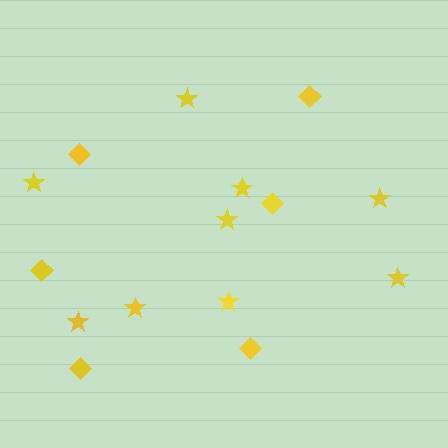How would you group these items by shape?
There are 2 groups: one group of stars (9) and one group of diamonds (6).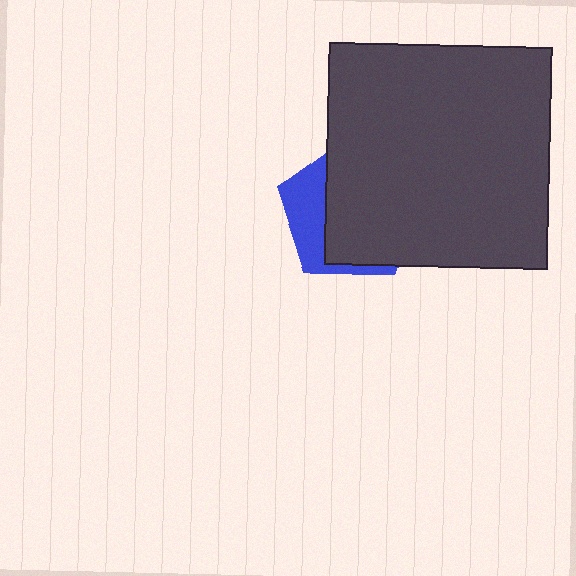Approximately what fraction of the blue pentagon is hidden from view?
Roughly 68% of the blue pentagon is hidden behind the dark gray square.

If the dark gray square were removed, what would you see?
You would see the complete blue pentagon.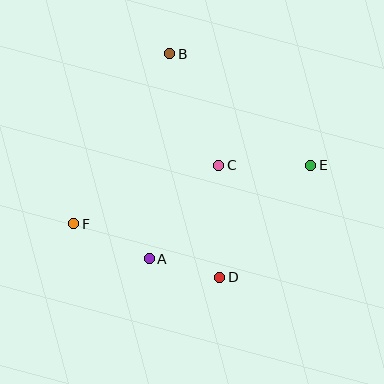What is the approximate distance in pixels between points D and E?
The distance between D and E is approximately 145 pixels.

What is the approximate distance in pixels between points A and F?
The distance between A and F is approximately 83 pixels.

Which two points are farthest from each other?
Points E and F are farthest from each other.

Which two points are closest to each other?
Points A and D are closest to each other.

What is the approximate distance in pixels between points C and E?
The distance between C and E is approximately 92 pixels.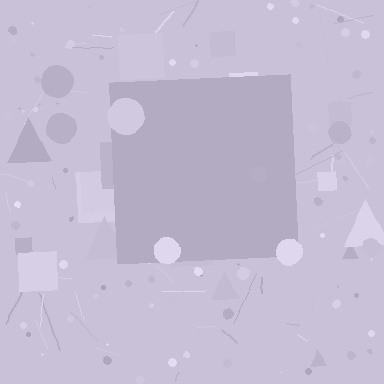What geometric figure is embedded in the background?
A square is embedded in the background.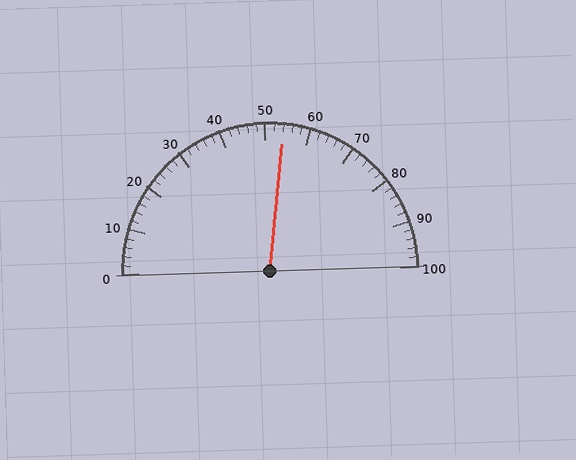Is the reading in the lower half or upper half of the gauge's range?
The reading is in the upper half of the range (0 to 100).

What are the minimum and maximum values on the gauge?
The gauge ranges from 0 to 100.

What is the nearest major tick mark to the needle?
The nearest major tick mark is 50.